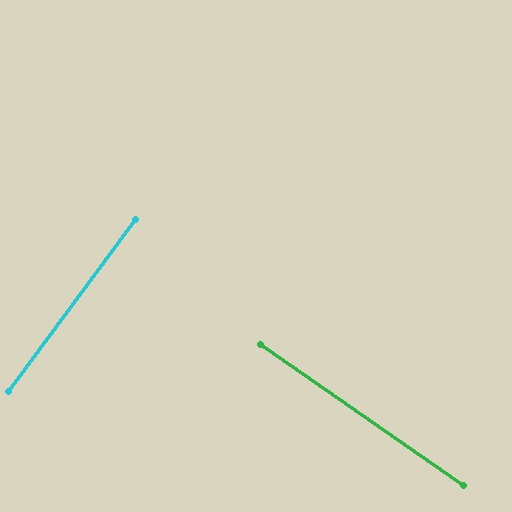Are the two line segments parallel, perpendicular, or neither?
Perpendicular — they meet at approximately 88°.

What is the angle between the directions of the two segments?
Approximately 88 degrees.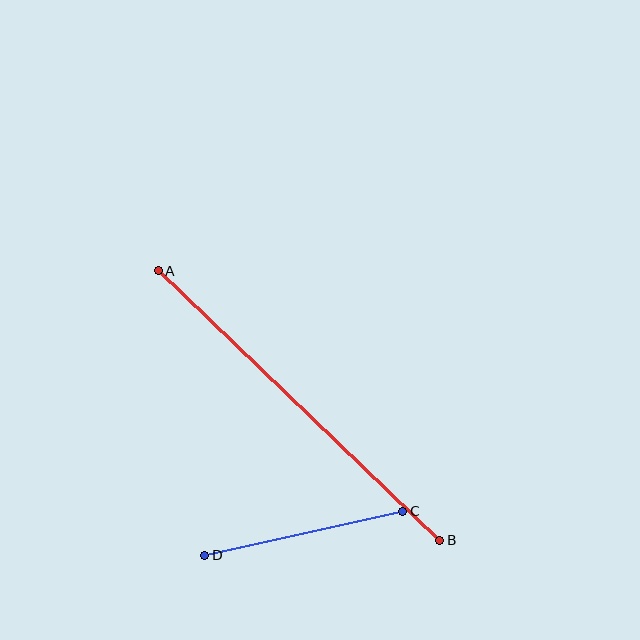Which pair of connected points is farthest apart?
Points A and B are farthest apart.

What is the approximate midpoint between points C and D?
The midpoint is at approximately (304, 533) pixels.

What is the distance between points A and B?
The distance is approximately 390 pixels.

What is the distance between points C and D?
The distance is approximately 203 pixels.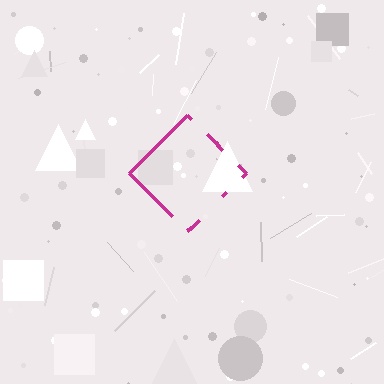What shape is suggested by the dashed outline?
The dashed outline suggests a diamond.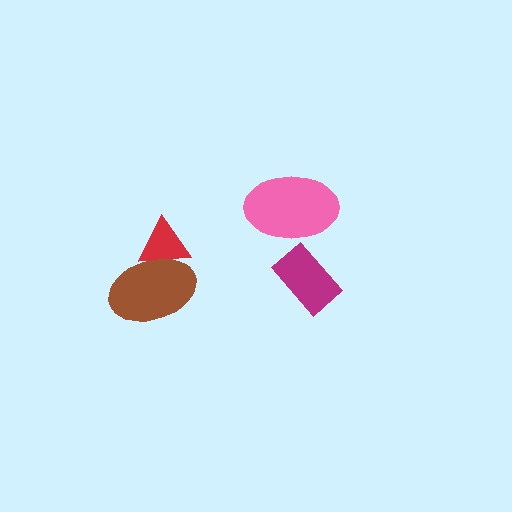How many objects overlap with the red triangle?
1 object overlaps with the red triangle.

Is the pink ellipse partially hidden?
No, no other shape covers it.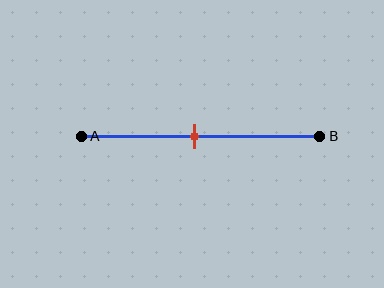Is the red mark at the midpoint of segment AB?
Yes, the mark is approximately at the midpoint.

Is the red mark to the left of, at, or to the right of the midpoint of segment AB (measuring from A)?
The red mark is approximately at the midpoint of segment AB.